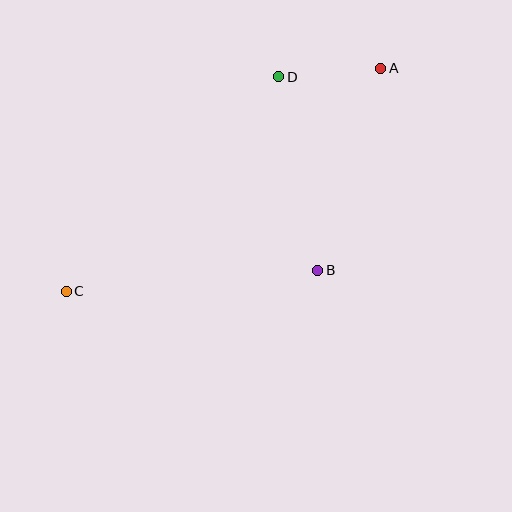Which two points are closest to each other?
Points A and D are closest to each other.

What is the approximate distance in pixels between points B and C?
The distance between B and C is approximately 252 pixels.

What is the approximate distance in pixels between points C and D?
The distance between C and D is approximately 302 pixels.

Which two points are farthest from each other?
Points A and C are farthest from each other.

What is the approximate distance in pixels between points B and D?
The distance between B and D is approximately 198 pixels.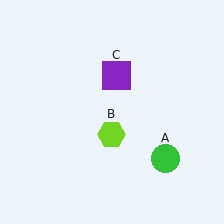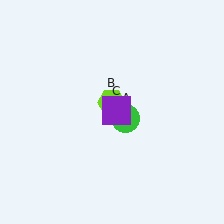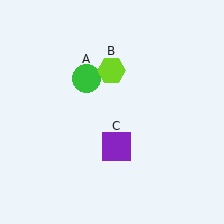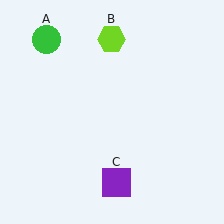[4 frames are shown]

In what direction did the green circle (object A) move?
The green circle (object A) moved up and to the left.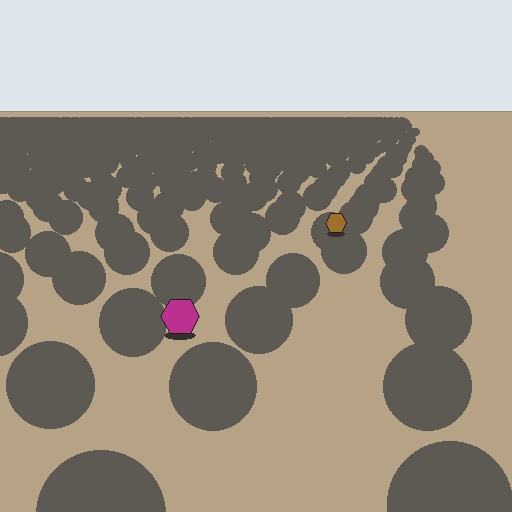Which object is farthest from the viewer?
The brown hexagon is farthest from the viewer. It appears smaller and the ground texture around it is denser.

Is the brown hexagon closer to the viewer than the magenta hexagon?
No. The magenta hexagon is closer — you can tell from the texture gradient: the ground texture is coarser near it.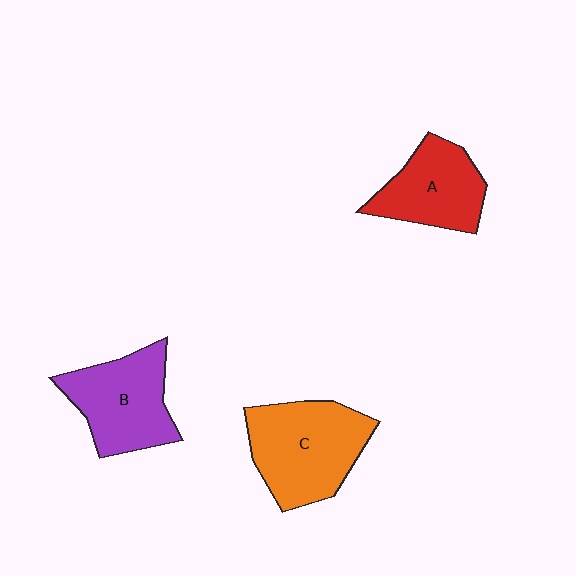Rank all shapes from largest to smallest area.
From largest to smallest: C (orange), B (purple), A (red).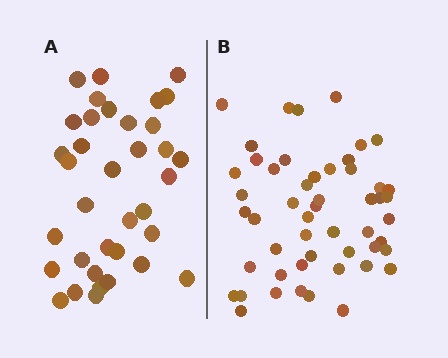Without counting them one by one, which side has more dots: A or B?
Region B (the right region) has more dots.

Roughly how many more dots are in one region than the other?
Region B has approximately 15 more dots than region A.